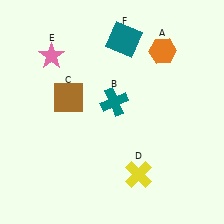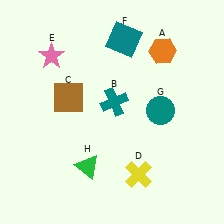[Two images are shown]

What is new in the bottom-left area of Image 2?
A green triangle (H) was added in the bottom-left area of Image 2.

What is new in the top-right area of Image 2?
A teal circle (G) was added in the top-right area of Image 2.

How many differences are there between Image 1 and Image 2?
There are 2 differences between the two images.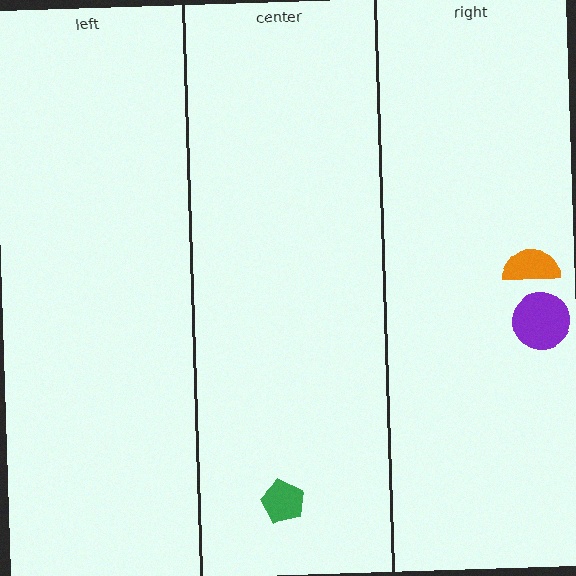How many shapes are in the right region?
2.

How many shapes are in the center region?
1.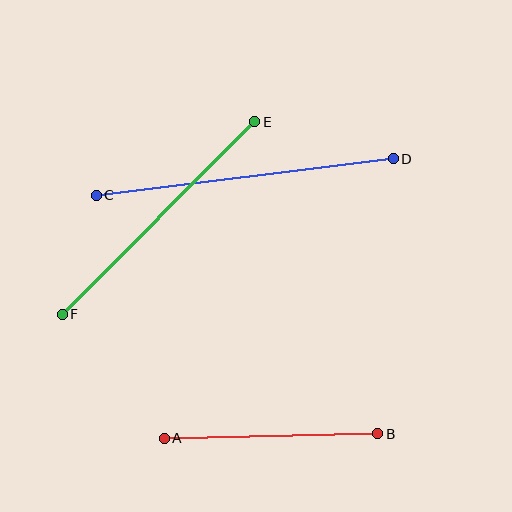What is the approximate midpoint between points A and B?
The midpoint is at approximately (271, 436) pixels.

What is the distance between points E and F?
The distance is approximately 272 pixels.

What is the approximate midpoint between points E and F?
The midpoint is at approximately (158, 218) pixels.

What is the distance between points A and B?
The distance is approximately 213 pixels.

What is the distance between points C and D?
The distance is approximately 299 pixels.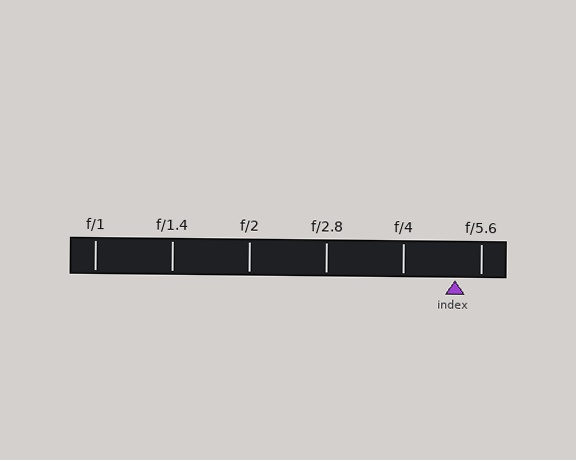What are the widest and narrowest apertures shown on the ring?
The widest aperture shown is f/1 and the narrowest is f/5.6.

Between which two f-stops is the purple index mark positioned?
The index mark is between f/4 and f/5.6.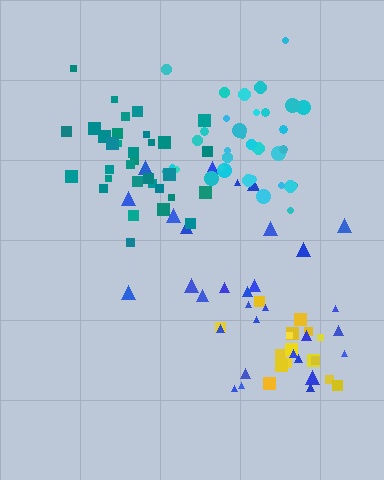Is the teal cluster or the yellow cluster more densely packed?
Yellow.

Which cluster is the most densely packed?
Yellow.